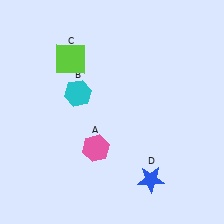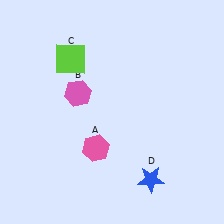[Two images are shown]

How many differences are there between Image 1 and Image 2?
There is 1 difference between the two images.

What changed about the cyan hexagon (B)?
In Image 1, B is cyan. In Image 2, it changed to pink.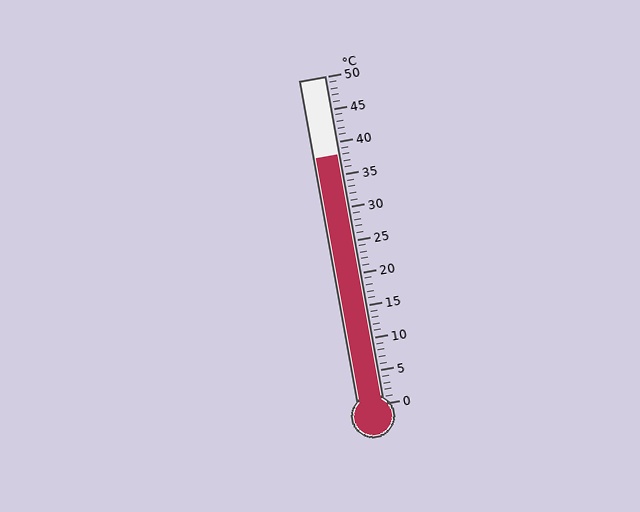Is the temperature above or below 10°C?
The temperature is above 10°C.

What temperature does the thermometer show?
The thermometer shows approximately 38°C.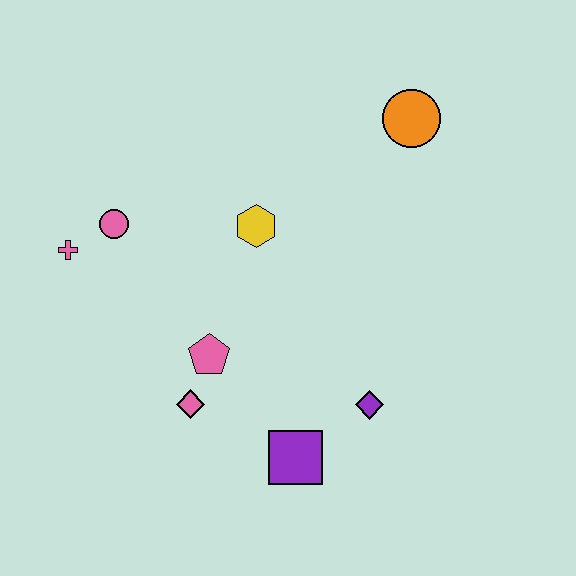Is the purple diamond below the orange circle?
Yes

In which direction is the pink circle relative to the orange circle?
The pink circle is to the left of the orange circle.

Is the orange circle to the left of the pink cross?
No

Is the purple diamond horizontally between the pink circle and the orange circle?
Yes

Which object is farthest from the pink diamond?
The orange circle is farthest from the pink diamond.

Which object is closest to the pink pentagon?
The pink diamond is closest to the pink pentagon.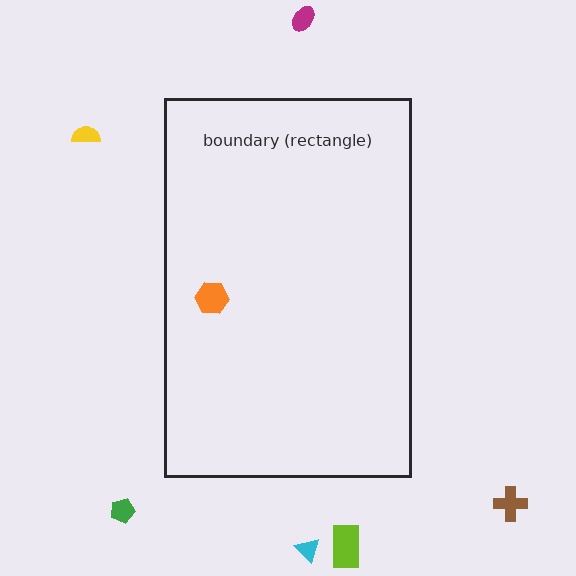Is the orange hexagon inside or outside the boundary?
Inside.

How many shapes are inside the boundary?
1 inside, 6 outside.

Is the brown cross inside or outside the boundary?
Outside.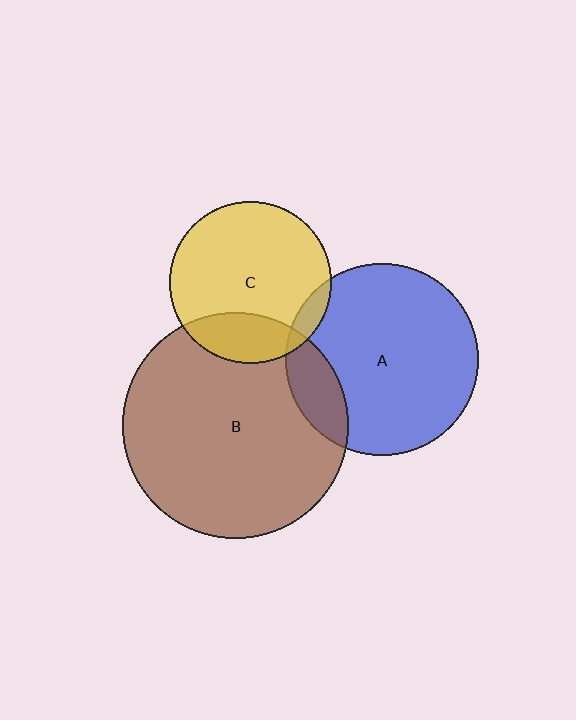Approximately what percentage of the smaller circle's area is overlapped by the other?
Approximately 15%.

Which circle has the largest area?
Circle B (brown).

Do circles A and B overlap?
Yes.